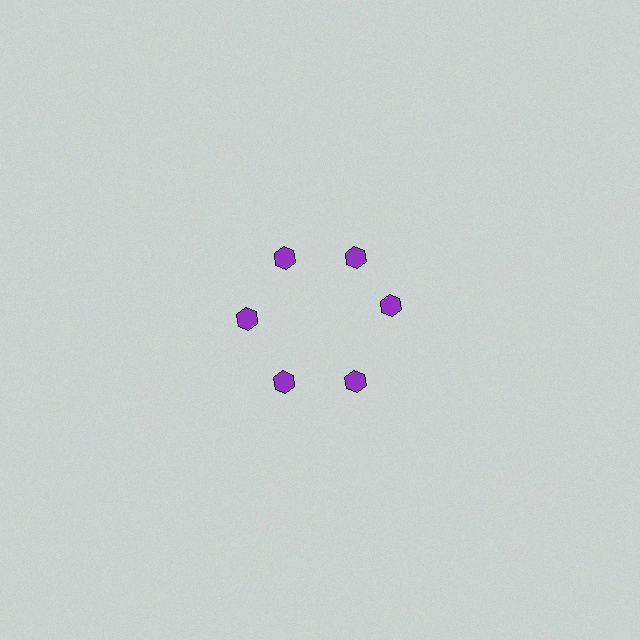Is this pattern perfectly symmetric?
No. The 6 purple hexagons are arranged in a ring, but one element near the 3 o'clock position is rotated out of alignment along the ring, breaking the 6-fold rotational symmetry.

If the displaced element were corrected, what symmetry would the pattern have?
It would have 6-fold rotational symmetry — the pattern would map onto itself every 60 degrees.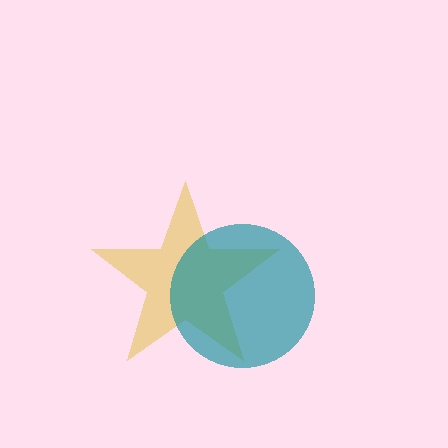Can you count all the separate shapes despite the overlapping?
Yes, there are 2 separate shapes.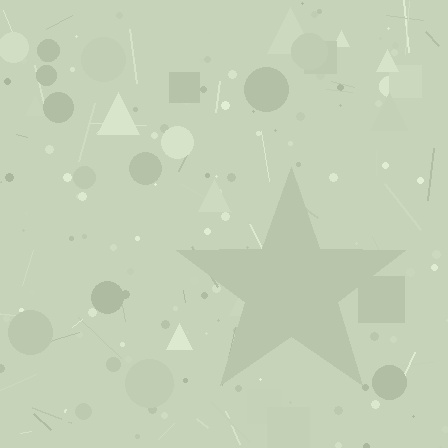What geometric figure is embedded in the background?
A star is embedded in the background.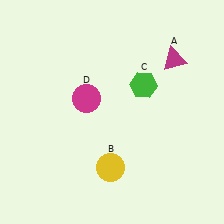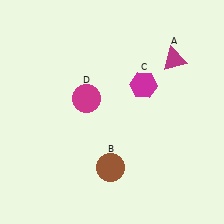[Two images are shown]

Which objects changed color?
B changed from yellow to brown. C changed from green to magenta.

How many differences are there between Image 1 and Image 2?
There are 2 differences between the two images.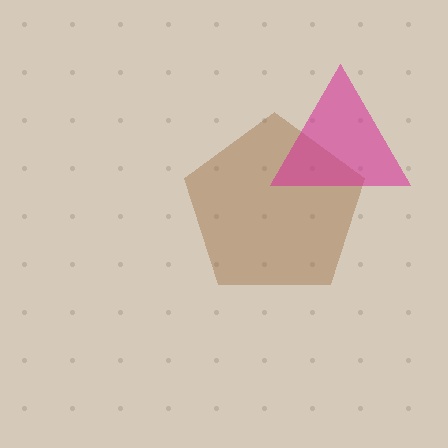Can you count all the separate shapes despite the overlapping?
Yes, there are 2 separate shapes.